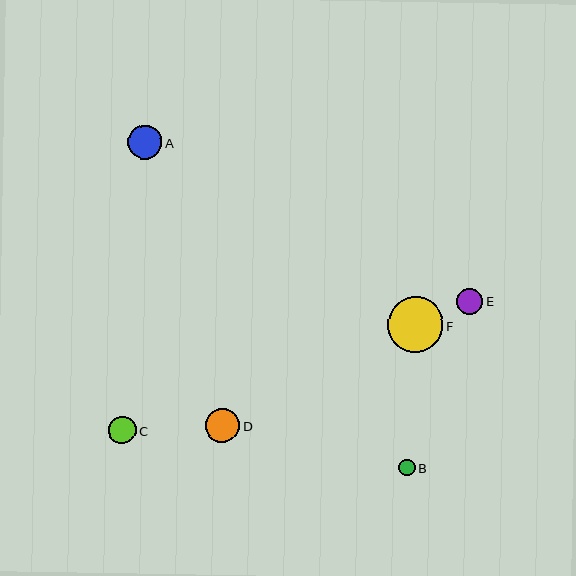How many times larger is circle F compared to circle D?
Circle F is approximately 1.6 times the size of circle D.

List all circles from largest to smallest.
From largest to smallest: F, D, A, C, E, B.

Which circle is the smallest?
Circle B is the smallest with a size of approximately 16 pixels.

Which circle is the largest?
Circle F is the largest with a size of approximately 55 pixels.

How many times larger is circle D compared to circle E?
Circle D is approximately 1.3 times the size of circle E.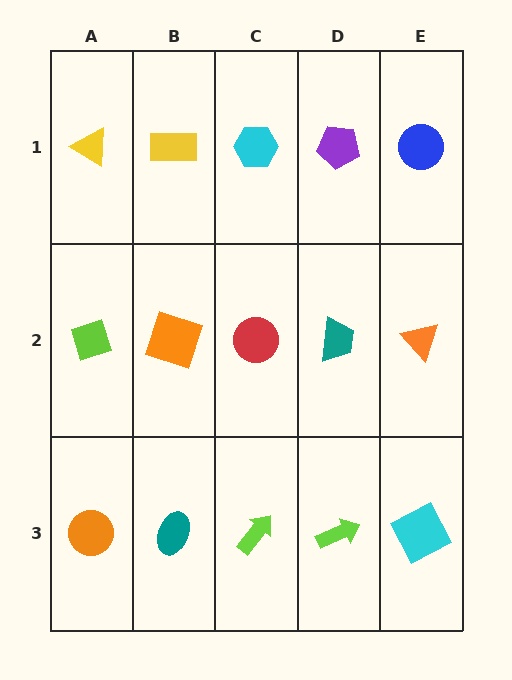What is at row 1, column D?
A purple pentagon.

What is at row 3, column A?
An orange circle.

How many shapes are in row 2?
5 shapes.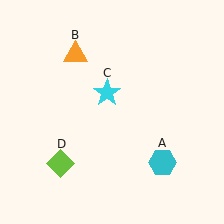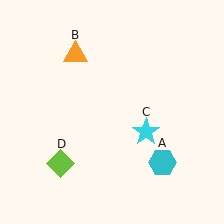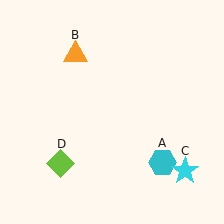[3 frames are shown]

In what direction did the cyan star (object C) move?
The cyan star (object C) moved down and to the right.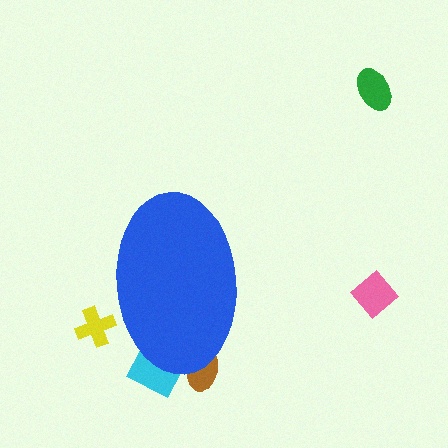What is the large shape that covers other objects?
A blue ellipse.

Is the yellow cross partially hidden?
Yes, the yellow cross is partially hidden behind the blue ellipse.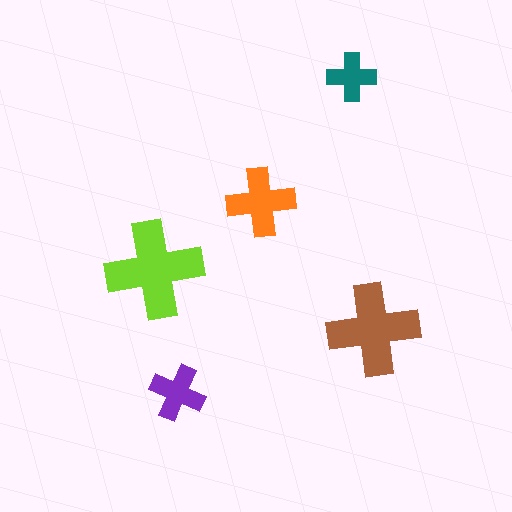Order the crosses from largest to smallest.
the lime one, the brown one, the orange one, the purple one, the teal one.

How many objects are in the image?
There are 5 objects in the image.